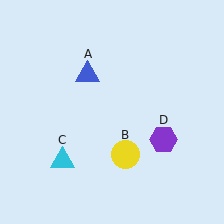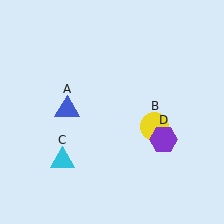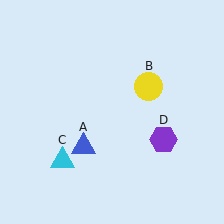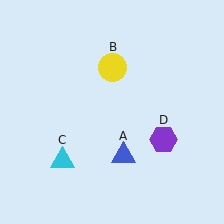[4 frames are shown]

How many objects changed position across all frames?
2 objects changed position: blue triangle (object A), yellow circle (object B).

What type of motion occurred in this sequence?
The blue triangle (object A), yellow circle (object B) rotated counterclockwise around the center of the scene.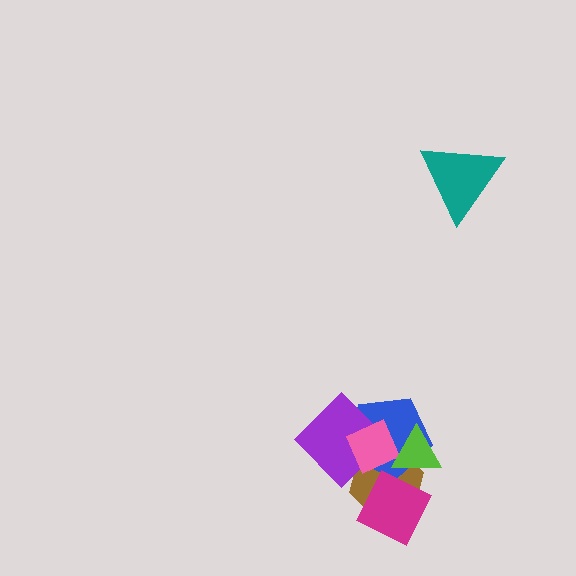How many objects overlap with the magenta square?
1 object overlaps with the magenta square.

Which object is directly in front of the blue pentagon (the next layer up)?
The purple diamond is directly in front of the blue pentagon.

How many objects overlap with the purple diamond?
3 objects overlap with the purple diamond.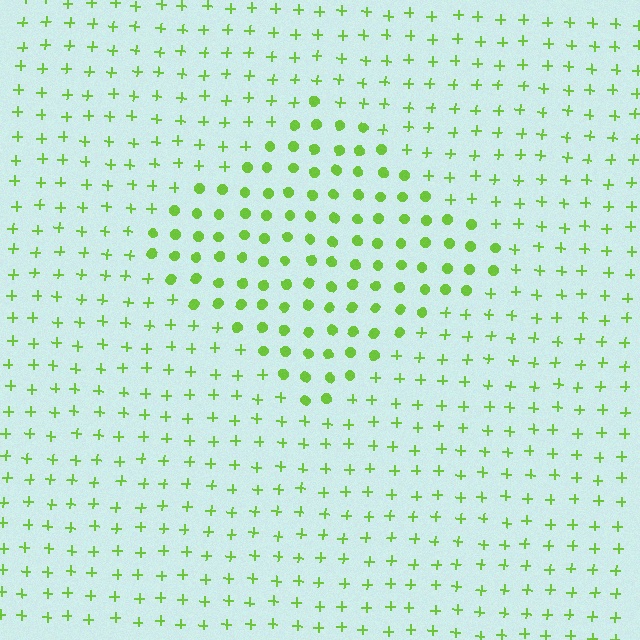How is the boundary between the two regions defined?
The boundary is defined by a change in element shape: circles inside vs. plus signs outside. All elements share the same color and spacing.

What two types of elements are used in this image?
The image uses circles inside the diamond region and plus signs outside it.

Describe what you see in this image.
The image is filled with small lime elements arranged in a uniform grid. A diamond-shaped region contains circles, while the surrounding area contains plus signs. The boundary is defined purely by the change in element shape.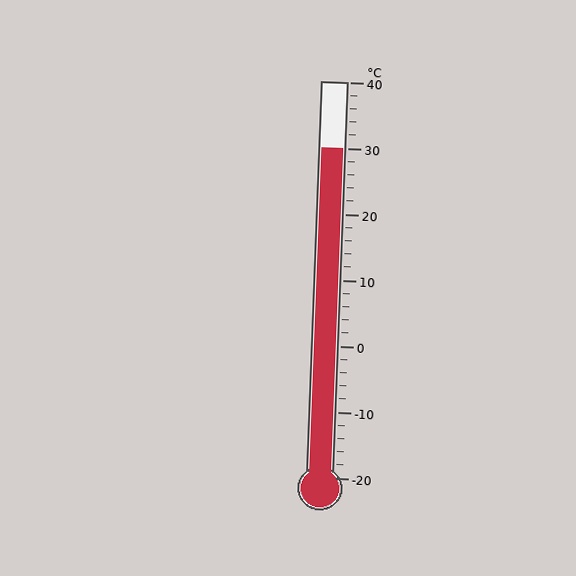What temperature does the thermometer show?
The thermometer shows approximately 30°C.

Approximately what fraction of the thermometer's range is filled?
The thermometer is filled to approximately 85% of its range.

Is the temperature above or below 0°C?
The temperature is above 0°C.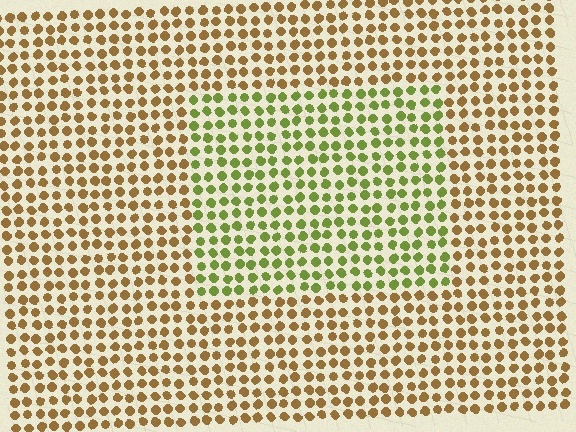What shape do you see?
I see a rectangle.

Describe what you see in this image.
The image is filled with small brown elements in a uniform arrangement. A rectangle-shaped region is visible where the elements are tinted to a slightly different hue, forming a subtle color boundary.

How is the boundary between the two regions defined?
The boundary is defined purely by a slight shift in hue (about 48 degrees). Spacing, size, and orientation are identical on both sides.